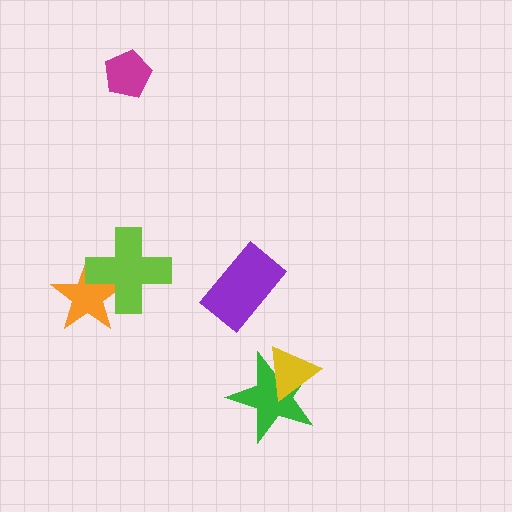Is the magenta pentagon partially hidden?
No, no other shape covers it.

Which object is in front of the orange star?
The lime cross is in front of the orange star.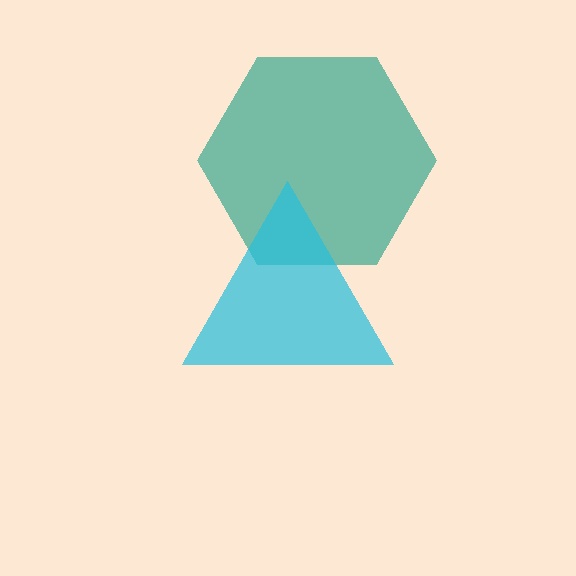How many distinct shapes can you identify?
There are 2 distinct shapes: a teal hexagon, a cyan triangle.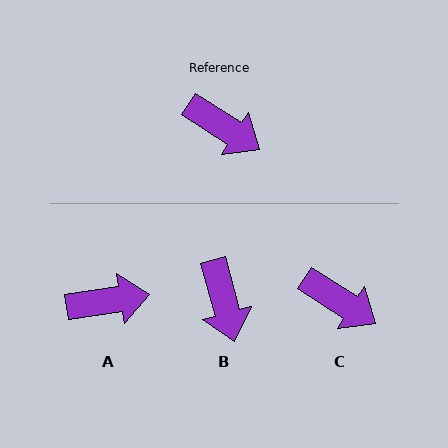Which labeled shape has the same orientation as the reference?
C.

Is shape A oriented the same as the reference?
No, it is off by about 41 degrees.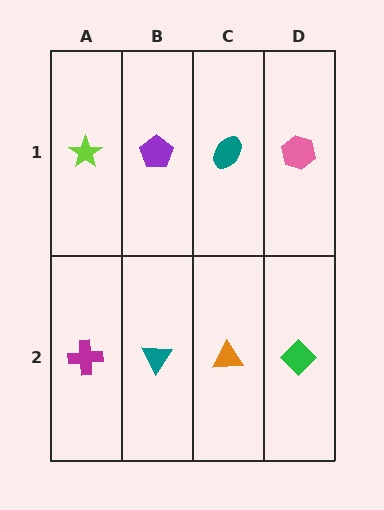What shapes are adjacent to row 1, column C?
An orange triangle (row 2, column C), a purple pentagon (row 1, column B), a pink hexagon (row 1, column D).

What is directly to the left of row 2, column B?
A magenta cross.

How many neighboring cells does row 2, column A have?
2.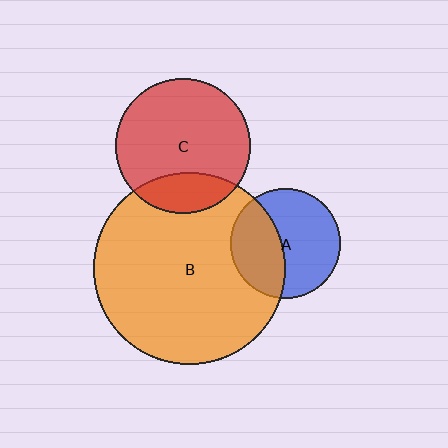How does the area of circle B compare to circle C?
Approximately 2.0 times.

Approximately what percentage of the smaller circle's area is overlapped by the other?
Approximately 40%.